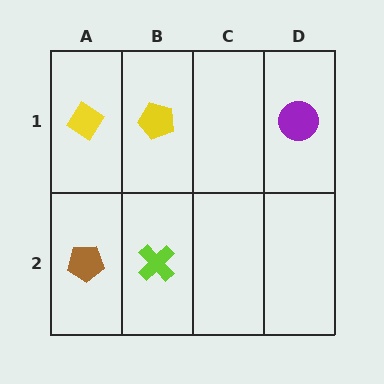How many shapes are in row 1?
3 shapes.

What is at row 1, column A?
A yellow diamond.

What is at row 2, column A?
A brown pentagon.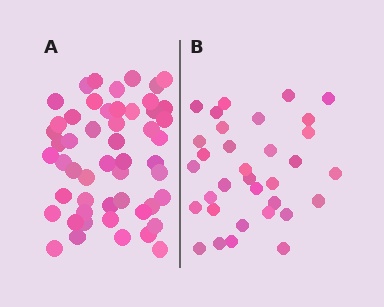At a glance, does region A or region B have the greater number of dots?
Region A (the left region) has more dots.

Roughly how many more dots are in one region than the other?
Region A has approximately 20 more dots than region B.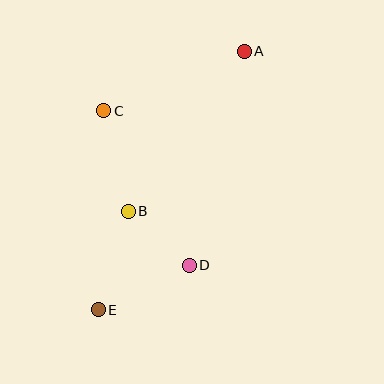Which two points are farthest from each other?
Points A and E are farthest from each other.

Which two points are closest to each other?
Points B and D are closest to each other.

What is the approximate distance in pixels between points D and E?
The distance between D and E is approximately 102 pixels.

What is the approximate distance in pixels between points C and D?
The distance between C and D is approximately 176 pixels.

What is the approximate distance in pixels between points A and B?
The distance between A and B is approximately 198 pixels.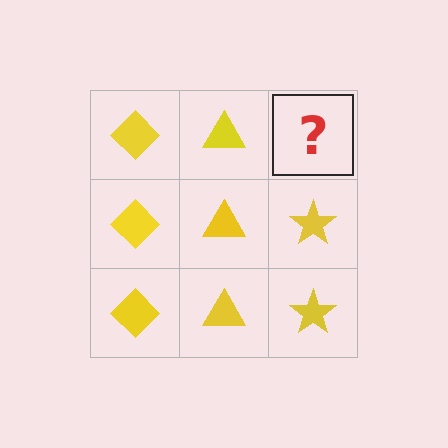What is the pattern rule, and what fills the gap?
The rule is that each column has a consistent shape. The gap should be filled with a yellow star.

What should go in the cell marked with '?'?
The missing cell should contain a yellow star.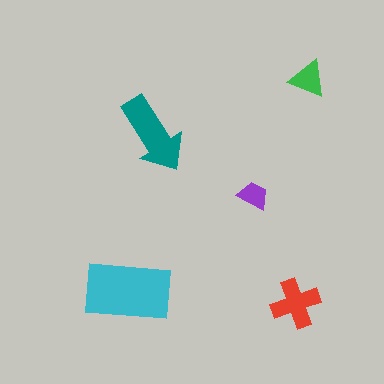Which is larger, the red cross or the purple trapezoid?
The red cross.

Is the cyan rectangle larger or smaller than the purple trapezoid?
Larger.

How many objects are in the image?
There are 5 objects in the image.